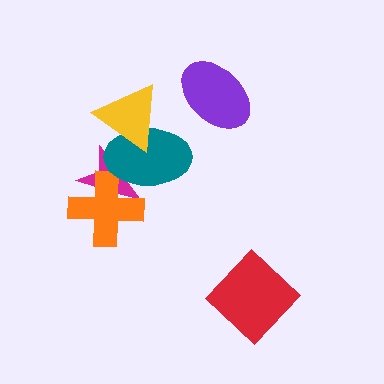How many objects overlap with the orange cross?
2 objects overlap with the orange cross.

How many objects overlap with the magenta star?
3 objects overlap with the magenta star.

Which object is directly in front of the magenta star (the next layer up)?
The orange cross is directly in front of the magenta star.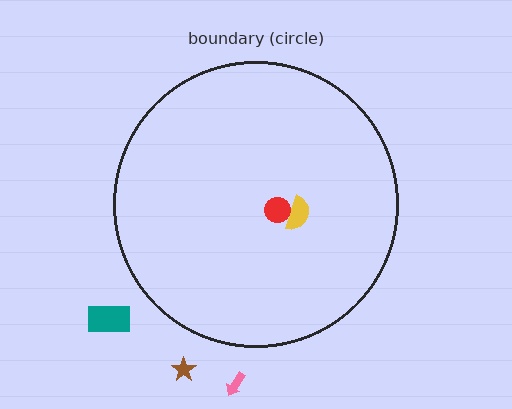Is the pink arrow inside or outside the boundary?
Outside.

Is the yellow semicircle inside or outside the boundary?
Inside.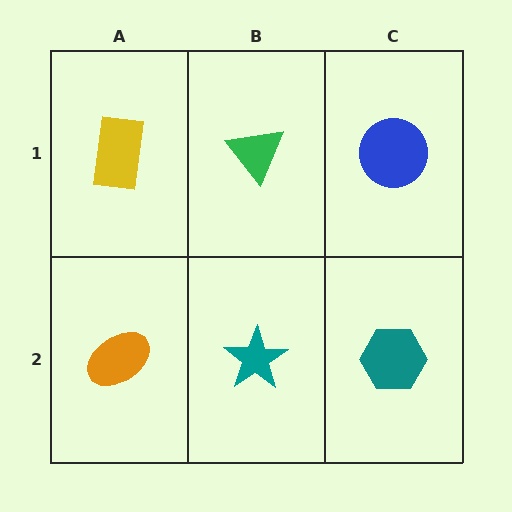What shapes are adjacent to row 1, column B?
A teal star (row 2, column B), a yellow rectangle (row 1, column A), a blue circle (row 1, column C).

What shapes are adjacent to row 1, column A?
An orange ellipse (row 2, column A), a green triangle (row 1, column B).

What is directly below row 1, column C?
A teal hexagon.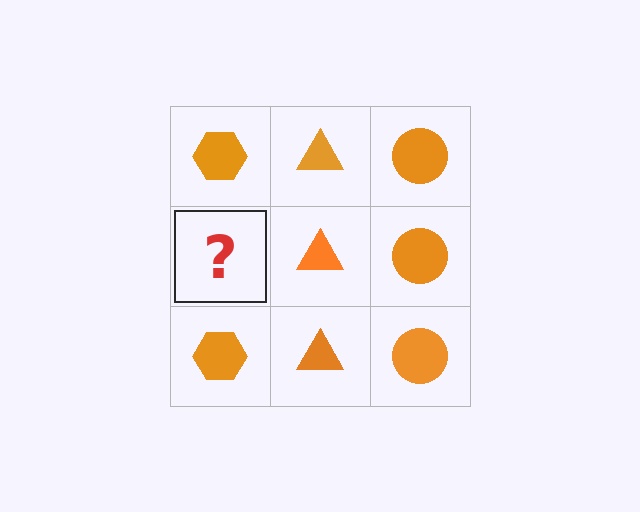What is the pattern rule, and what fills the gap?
The rule is that each column has a consistent shape. The gap should be filled with an orange hexagon.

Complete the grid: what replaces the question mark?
The question mark should be replaced with an orange hexagon.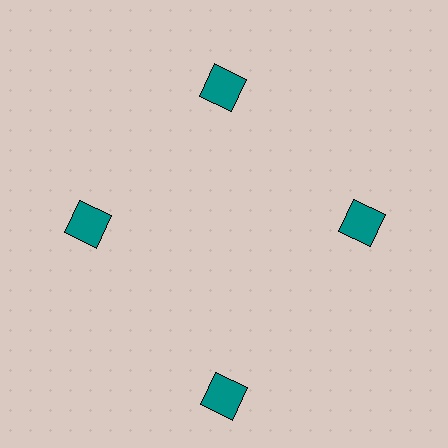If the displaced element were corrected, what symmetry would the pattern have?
It would have 4-fold rotational symmetry — the pattern would map onto itself every 90 degrees.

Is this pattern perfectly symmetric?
No. The 4 teal squares are arranged in a ring, but one element near the 6 o'clock position is pushed outward from the center, breaking the 4-fold rotational symmetry.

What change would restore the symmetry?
The symmetry would be restored by moving it inward, back onto the ring so that all 4 squares sit at equal angles and equal distance from the center.